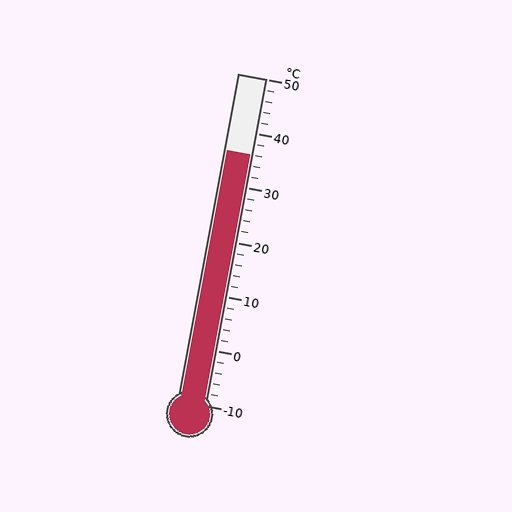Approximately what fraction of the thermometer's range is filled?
The thermometer is filled to approximately 75% of its range.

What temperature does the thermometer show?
The thermometer shows approximately 36°C.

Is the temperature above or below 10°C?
The temperature is above 10°C.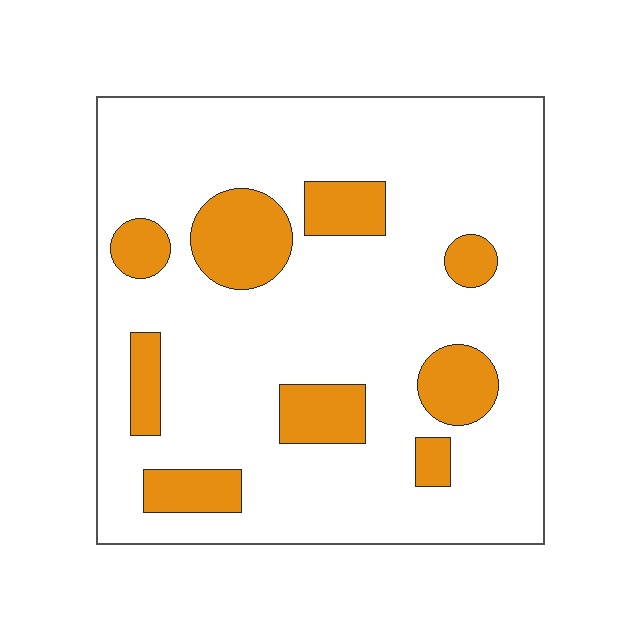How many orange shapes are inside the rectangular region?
9.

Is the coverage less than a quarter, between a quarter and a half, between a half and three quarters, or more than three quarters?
Less than a quarter.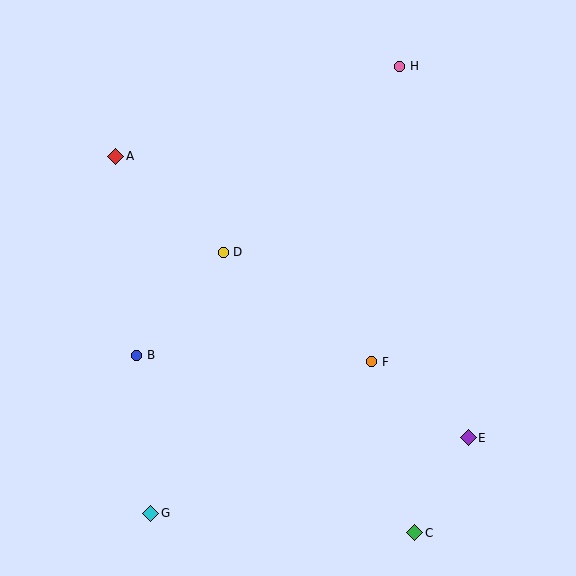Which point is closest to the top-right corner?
Point H is closest to the top-right corner.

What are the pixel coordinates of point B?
Point B is at (137, 355).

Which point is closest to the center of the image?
Point D at (223, 252) is closest to the center.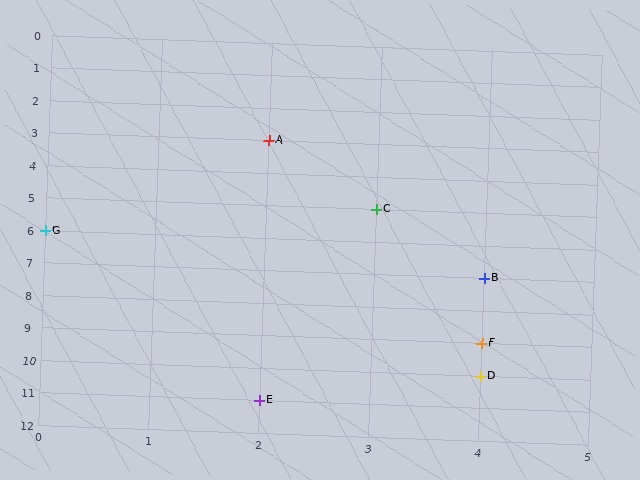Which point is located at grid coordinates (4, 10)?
Point D is at (4, 10).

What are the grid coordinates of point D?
Point D is at grid coordinates (4, 10).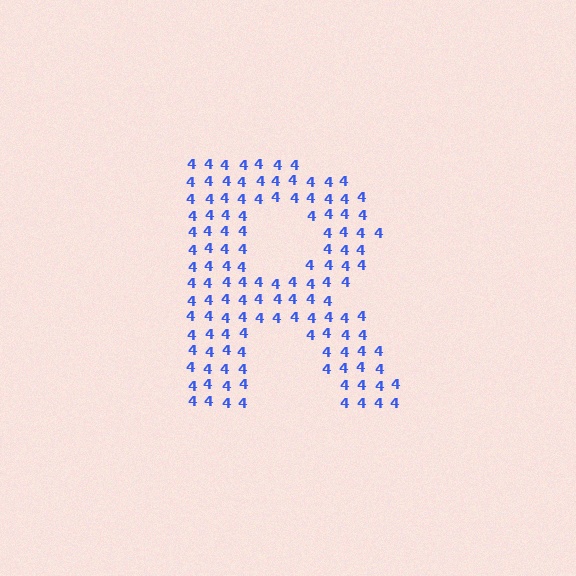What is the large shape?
The large shape is the letter R.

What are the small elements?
The small elements are digit 4's.